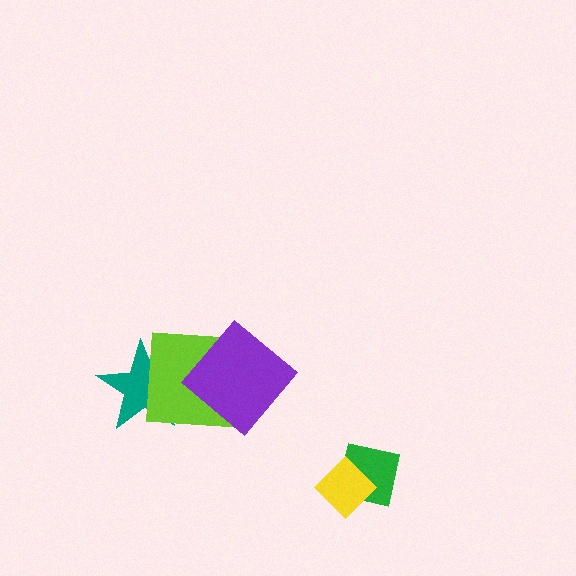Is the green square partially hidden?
Yes, it is partially covered by another shape.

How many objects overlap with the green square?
1 object overlaps with the green square.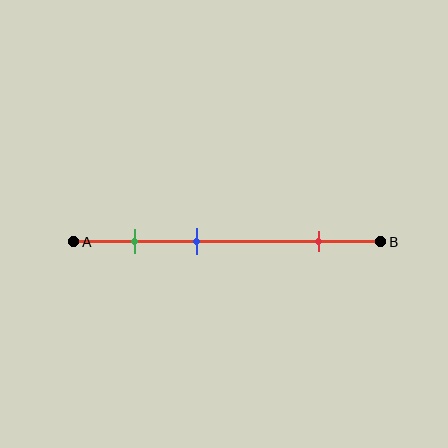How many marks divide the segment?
There are 3 marks dividing the segment.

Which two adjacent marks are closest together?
The green and blue marks are the closest adjacent pair.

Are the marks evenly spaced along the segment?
No, the marks are not evenly spaced.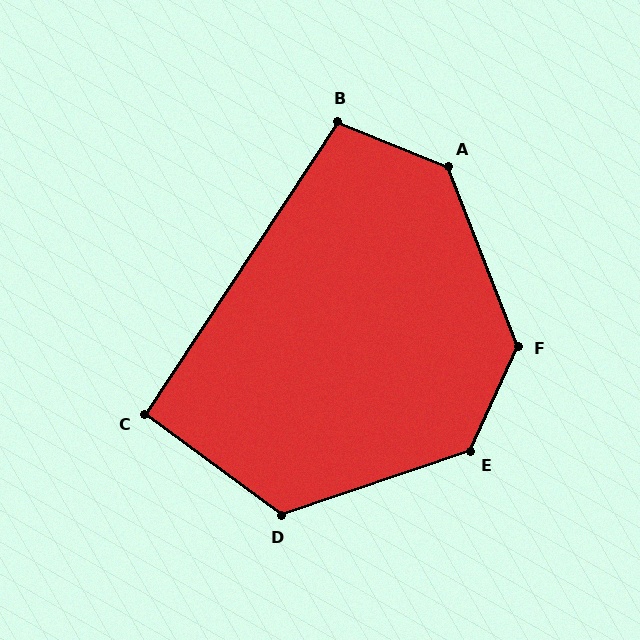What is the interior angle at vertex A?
Approximately 134 degrees (obtuse).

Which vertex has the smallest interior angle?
C, at approximately 93 degrees.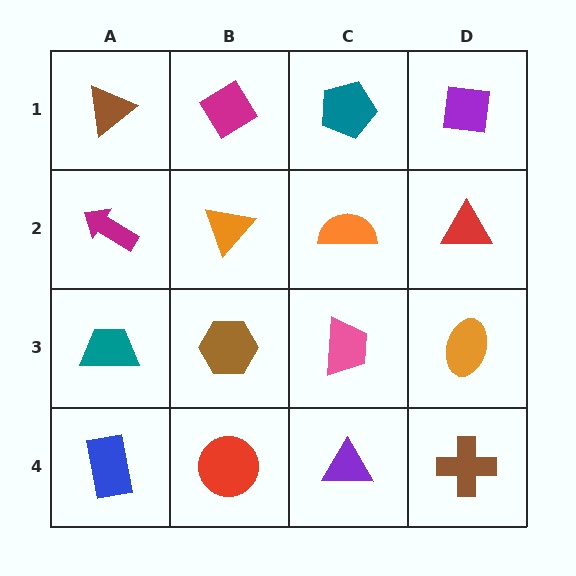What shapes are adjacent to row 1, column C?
An orange semicircle (row 2, column C), a magenta diamond (row 1, column B), a purple square (row 1, column D).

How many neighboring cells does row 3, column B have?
4.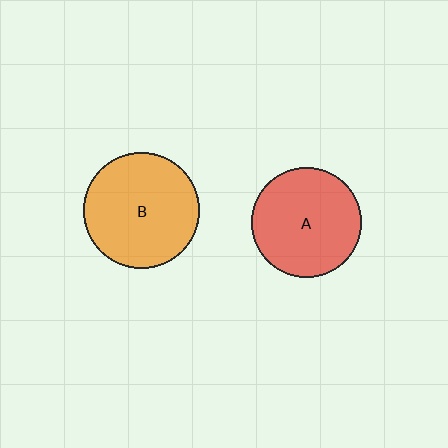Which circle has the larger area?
Circle B (orange).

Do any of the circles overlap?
No, none of the circles overlap.